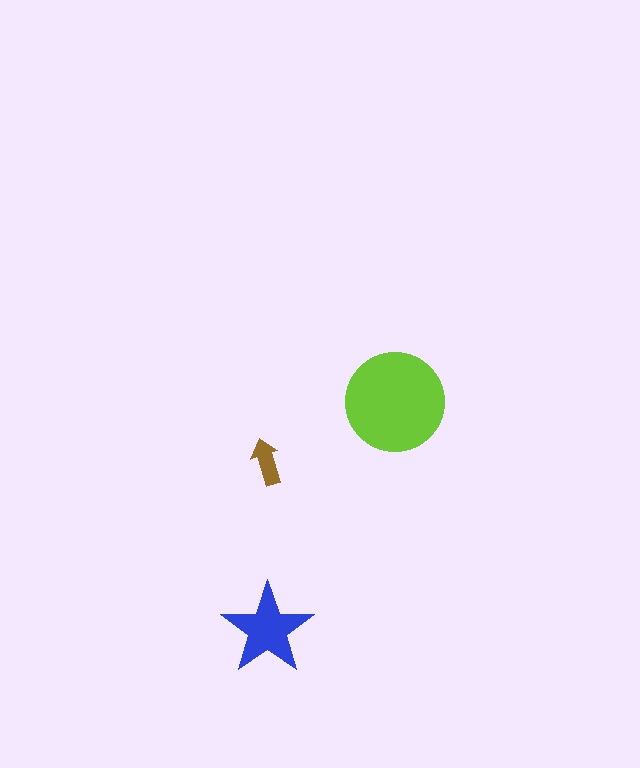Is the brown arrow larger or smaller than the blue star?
Smaller.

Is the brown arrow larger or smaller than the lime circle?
Smaller.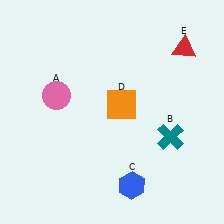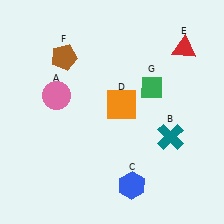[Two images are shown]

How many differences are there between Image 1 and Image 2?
There are 2 differences between the two images.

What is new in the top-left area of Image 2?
A brown pentagon (F) was added in the top-left area of Image 2.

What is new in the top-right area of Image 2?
A green diamond (G) was added in the top-right area of Image 2.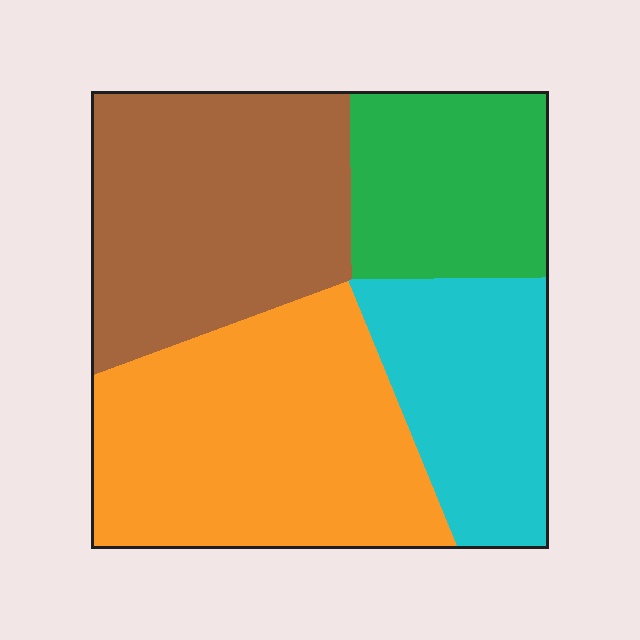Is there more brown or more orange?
Orange.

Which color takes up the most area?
Orange, at roughly 35%.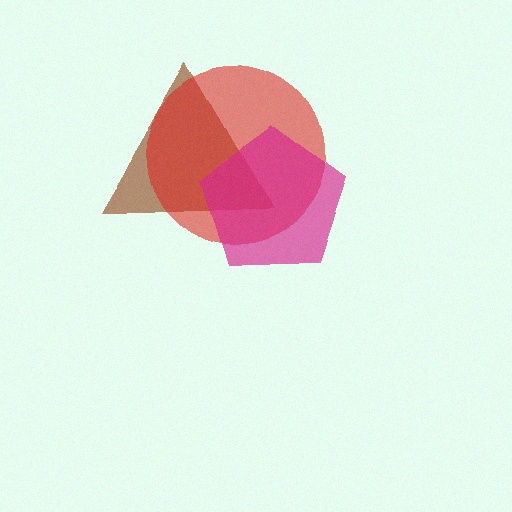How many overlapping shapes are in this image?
There are 3 overlapping shapes in the image.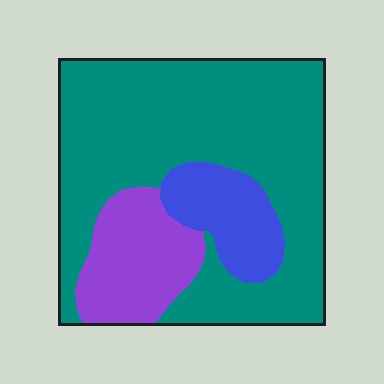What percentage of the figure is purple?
Purple takes up between a sixth and a third of the figure.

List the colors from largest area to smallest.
From largest to smallest: teal, purple, blue.